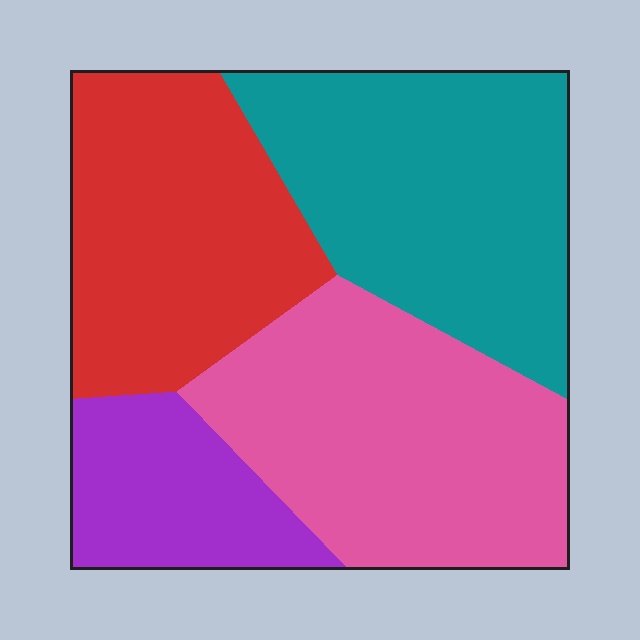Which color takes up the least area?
Purple, at roughly 15%.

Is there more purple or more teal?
Teal.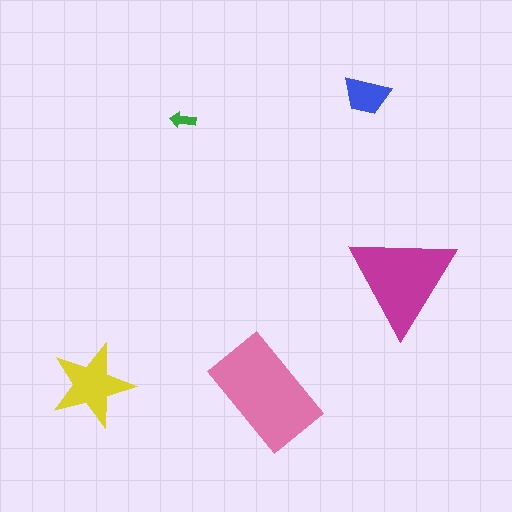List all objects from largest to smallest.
The pink rectangle, the magenta triangle, the yellow star, the blue trapezoid, the green arrow.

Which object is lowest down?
The pink rectangle is bottommost.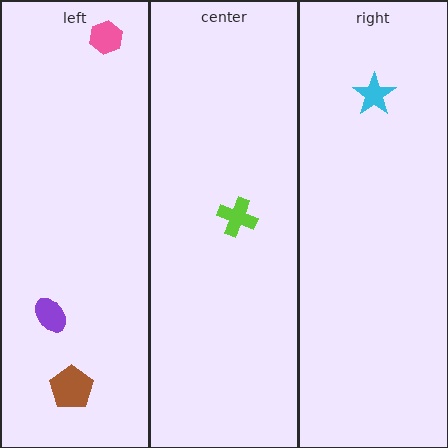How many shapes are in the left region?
3.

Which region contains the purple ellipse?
The left region.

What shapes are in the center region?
The lime cross.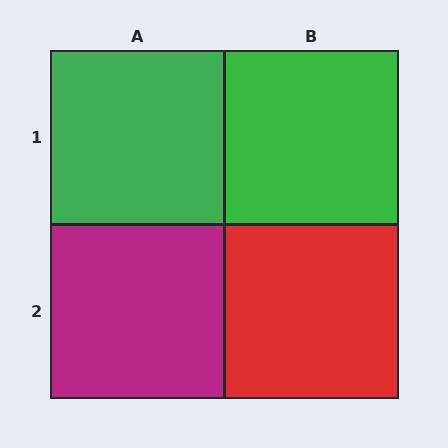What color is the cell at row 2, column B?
Red.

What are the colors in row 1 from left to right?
Green, green.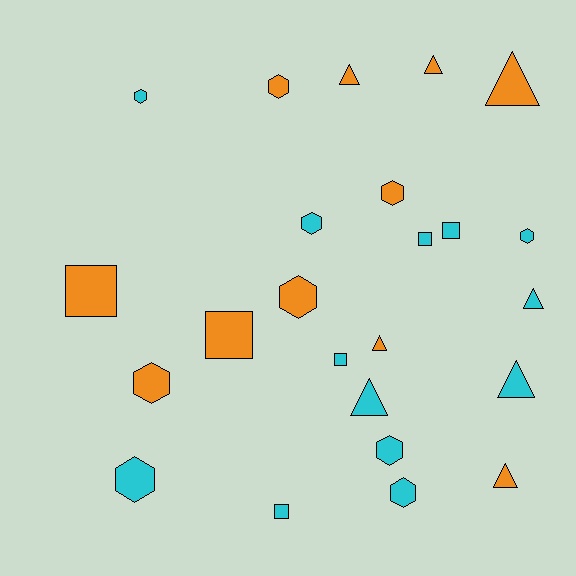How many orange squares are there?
There are 2 orange squares.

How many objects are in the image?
There are 24 objects.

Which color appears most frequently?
Cyan, with 13 objects.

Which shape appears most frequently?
Hexagon, with 10 objects.